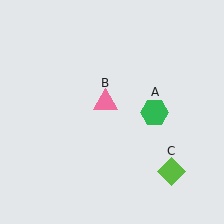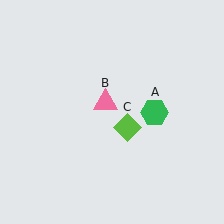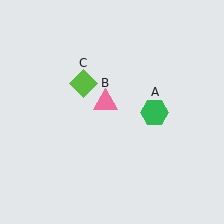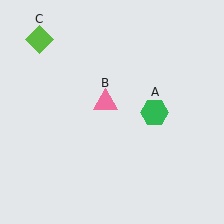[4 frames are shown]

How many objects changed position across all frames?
1 object changed position: lime diamond (object C).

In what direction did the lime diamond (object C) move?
The lime diamond (object C) moved up and to the left.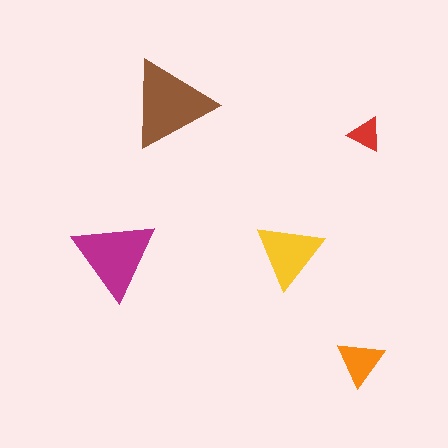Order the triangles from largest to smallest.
the brown one, the magenta one, the yellow one, the orange one, the red one.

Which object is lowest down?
The orange triangle is bottommost.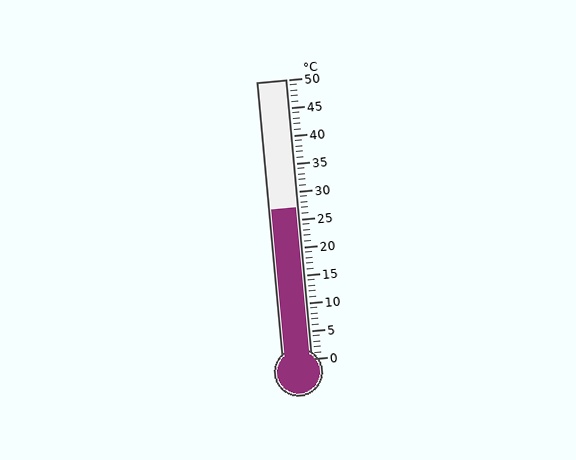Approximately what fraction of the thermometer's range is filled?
The thermometer is filled to approximately 55% of its range.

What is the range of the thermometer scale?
The thermometer scale ranges from 0°C to 50°C.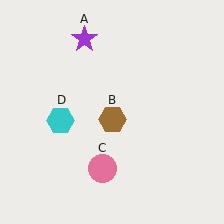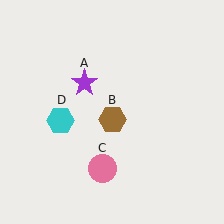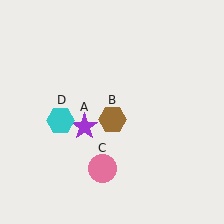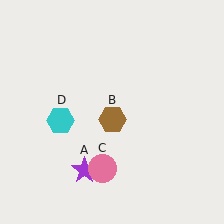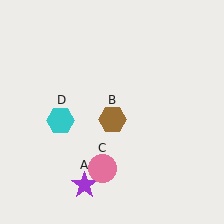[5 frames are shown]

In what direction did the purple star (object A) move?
The purple star (object A) moved down.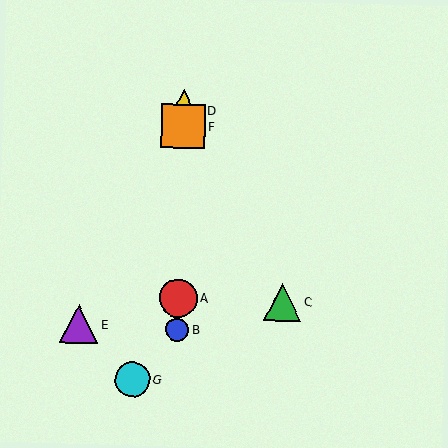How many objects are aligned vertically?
4 objects (A, B, D, F) are aligned vertically.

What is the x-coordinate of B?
Object B is at x≈177.